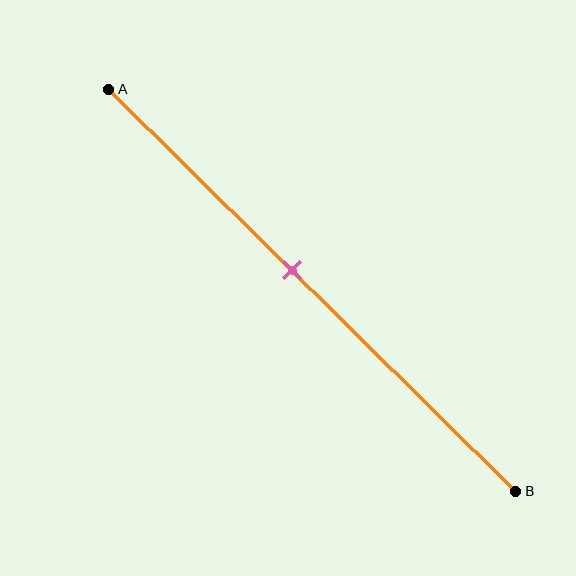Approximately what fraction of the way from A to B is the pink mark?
The pink mark is approximately 45% of the way from A to B.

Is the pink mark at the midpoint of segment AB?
No, the mark is at about 45% from A, not at the 50% midpoint.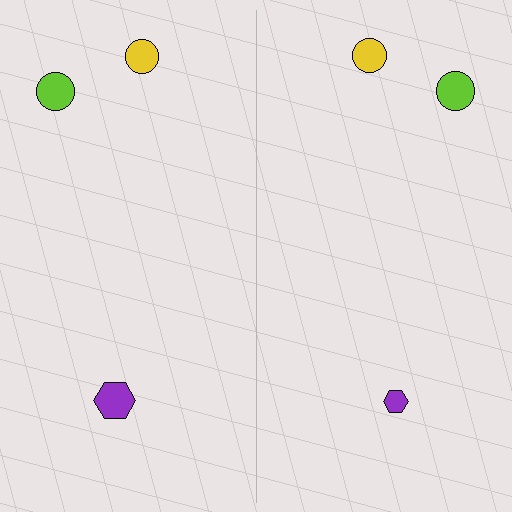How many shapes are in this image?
There are 6 shapes in this image.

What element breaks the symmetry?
The purple hexagon on the right side has a different size than its mirror counterpart.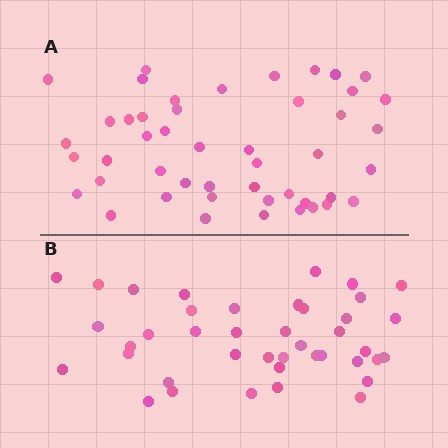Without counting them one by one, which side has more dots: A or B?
Region A (the top region) has more dots.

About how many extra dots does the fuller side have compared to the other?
Region A has about 6 more dots than region B.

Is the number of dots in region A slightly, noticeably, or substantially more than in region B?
Region A has only slightly more — the two regions are fairly close. The ratio is roughly 1.1 to 1.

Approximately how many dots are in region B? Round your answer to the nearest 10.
About 40 dots. (The exact count is 41, which rounds to 40.)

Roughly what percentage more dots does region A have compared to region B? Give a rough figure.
About 15% more.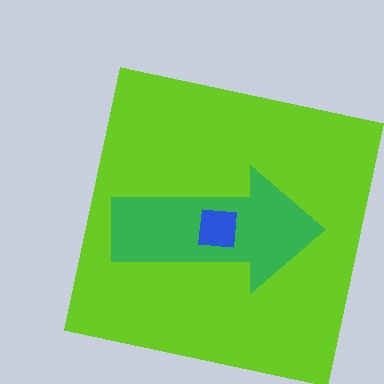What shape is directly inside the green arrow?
The blue square.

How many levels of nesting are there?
3.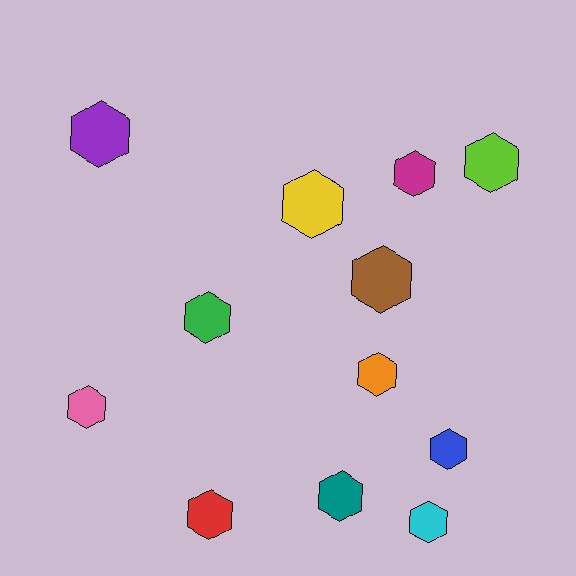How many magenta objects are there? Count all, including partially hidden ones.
There is 1 magenta object.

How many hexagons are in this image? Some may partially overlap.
There are 12 hexagons.